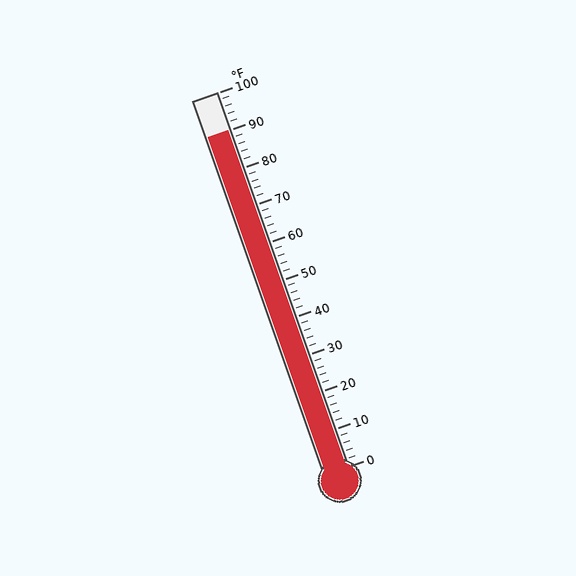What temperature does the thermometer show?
The thermometer shows approximately 90°F.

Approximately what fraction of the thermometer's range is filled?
The thermometer is filled to approximately 90% of its range.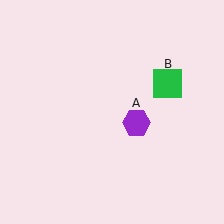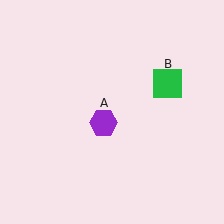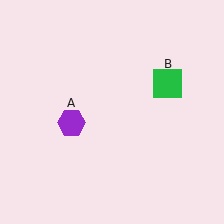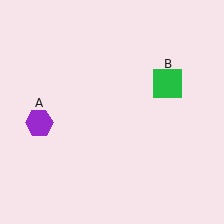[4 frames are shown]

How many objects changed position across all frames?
1 object changed position: purple hexagon (object A).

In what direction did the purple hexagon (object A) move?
The purple hexagon (object A) moved left.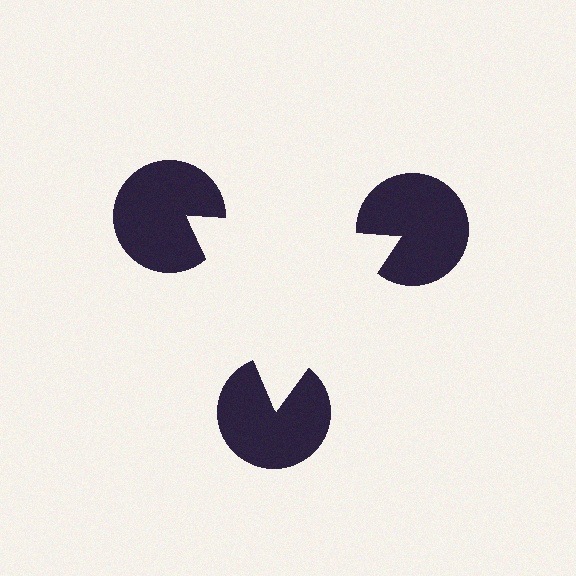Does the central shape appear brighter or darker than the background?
It typically appears slightly brighter than the background, even though no actual brightness change is drawn.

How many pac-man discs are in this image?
There are 3 — one at each vertex of the illusory triangle.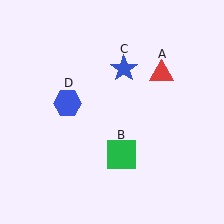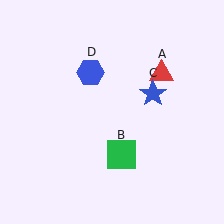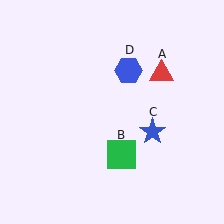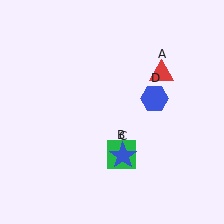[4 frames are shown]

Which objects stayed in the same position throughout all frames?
Red triangle (object A) and green square (object B) remained stationary.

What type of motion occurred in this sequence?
The blue star (object C), blue hexagon (object D) rotated clockwise around the center of the scene.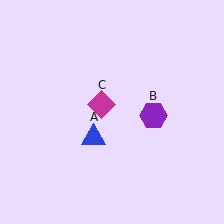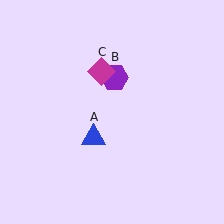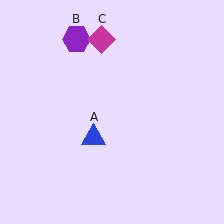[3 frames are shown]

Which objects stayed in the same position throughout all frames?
Blue triangle (object A) remained stationary.